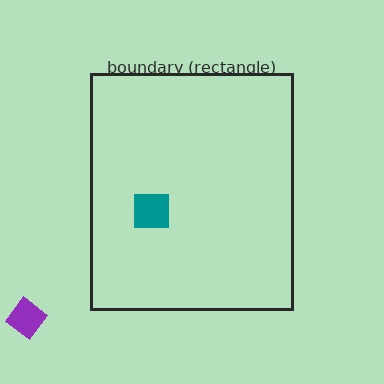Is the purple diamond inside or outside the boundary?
Outside.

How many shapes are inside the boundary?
1 inside, 1 outside.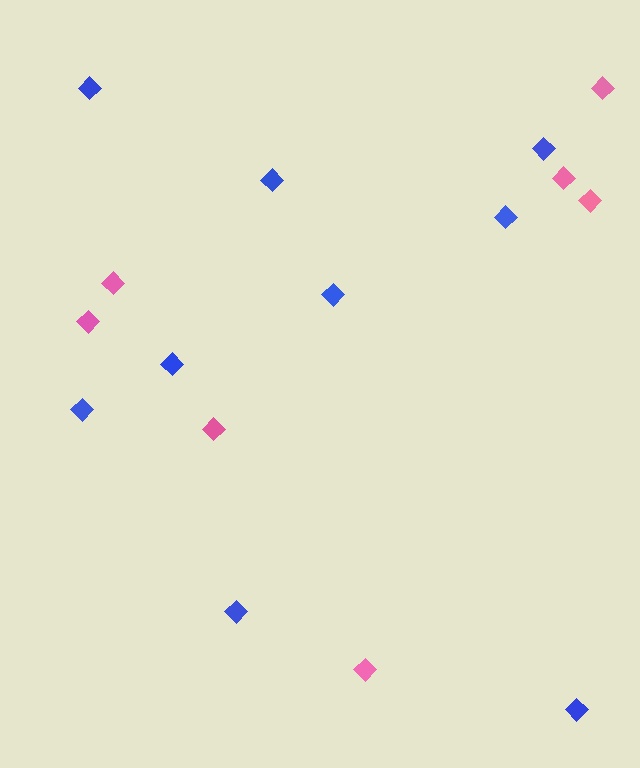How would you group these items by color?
There are 2 groups: one group of blue diamonds (9) and one group of pink diamonds (7).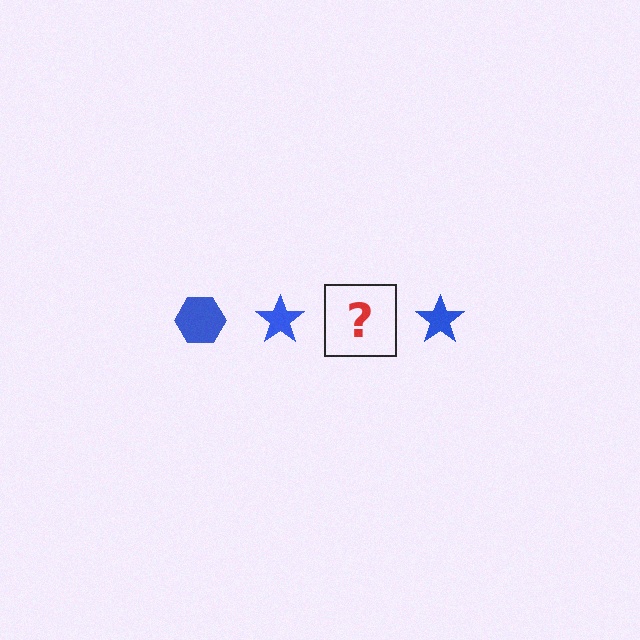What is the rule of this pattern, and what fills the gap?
The rule is that the pattern cycles through hexagon, star shapes in blue. The gap should be filled with a blue hexagon.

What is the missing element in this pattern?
The missing element is a blue hexagon.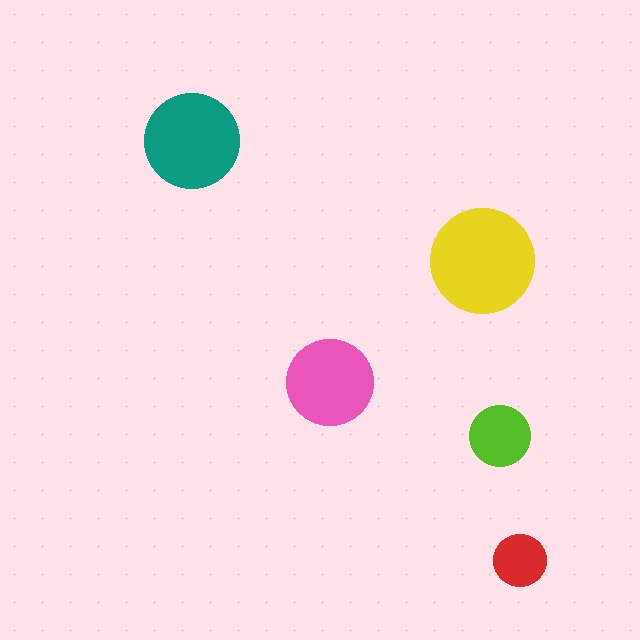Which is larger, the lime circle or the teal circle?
The teal one.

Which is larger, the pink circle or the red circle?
The pink one.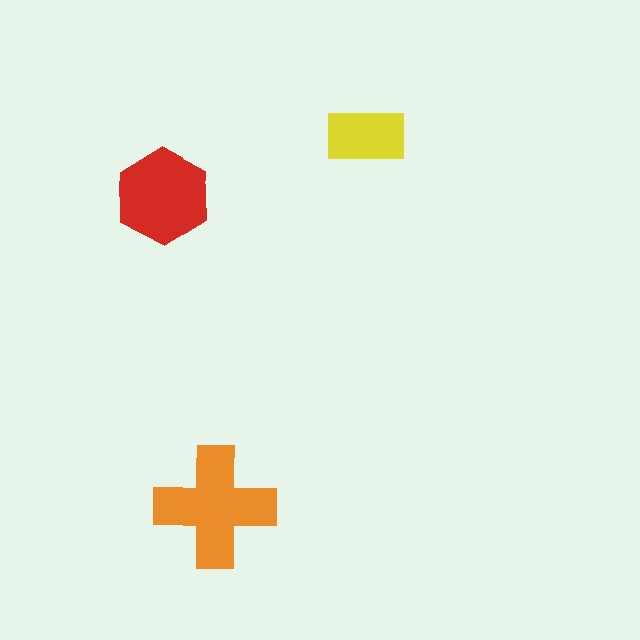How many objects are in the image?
There are 3 objects in the image.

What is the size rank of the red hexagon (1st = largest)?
2nd.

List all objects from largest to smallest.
The orange cross, the red hexagon, the yellow rectangle.